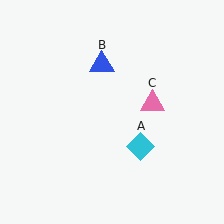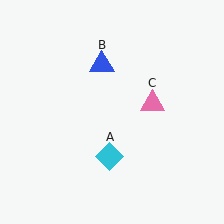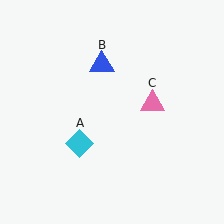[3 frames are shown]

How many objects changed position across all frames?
1 object changed position: cyan diamond (object A).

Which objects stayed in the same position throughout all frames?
Blue triangle (object B) and pink triangle (object C) remained stationary.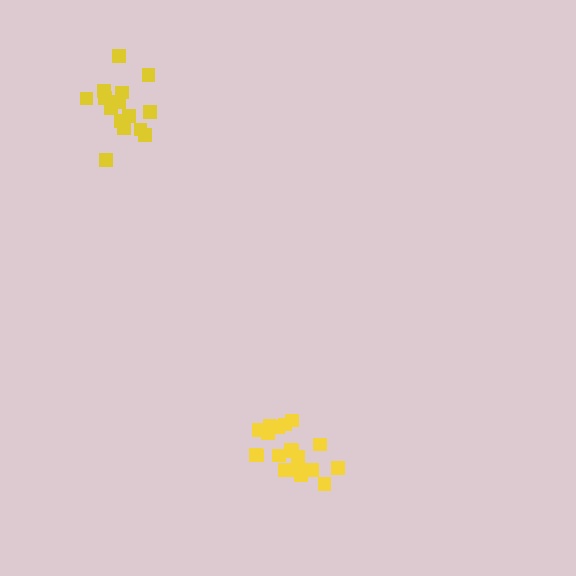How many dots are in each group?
Group 1: 15 dots, Group 2: 19 dots (34 total).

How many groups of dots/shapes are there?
There are 2 groups.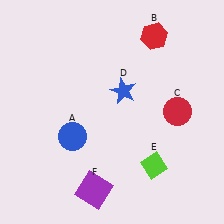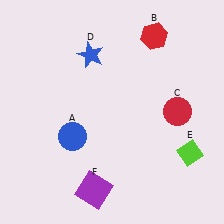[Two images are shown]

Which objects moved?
The objects that moved are: the blue star (D), the lime diamond (E).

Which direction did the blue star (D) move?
The blue star (D) moved up.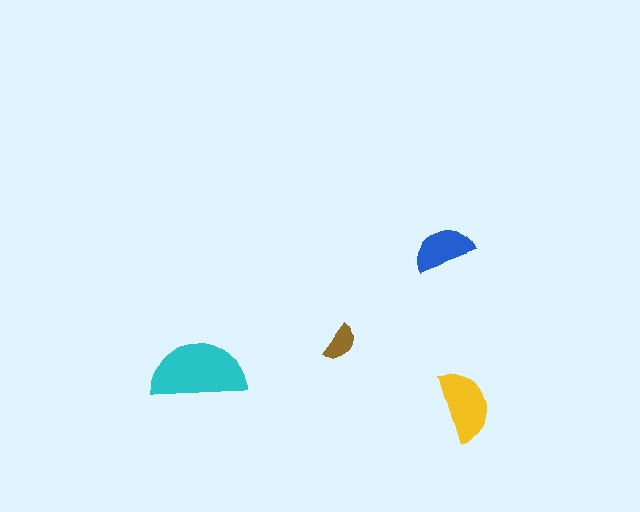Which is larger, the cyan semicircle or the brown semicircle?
The cyan one.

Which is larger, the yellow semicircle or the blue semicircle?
The yellow one.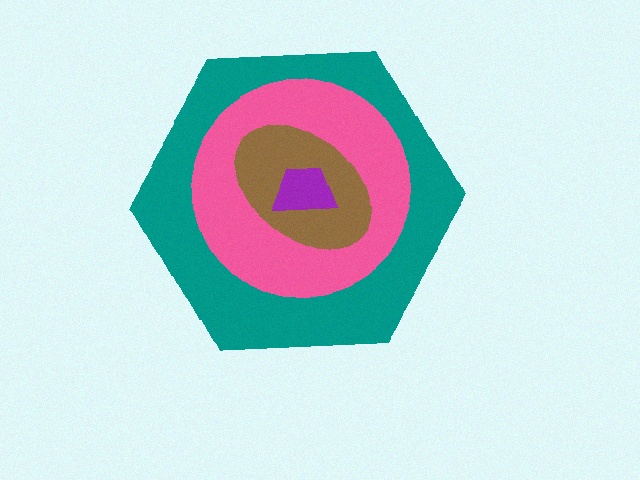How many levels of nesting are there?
4.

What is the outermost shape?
The teal hexagon.